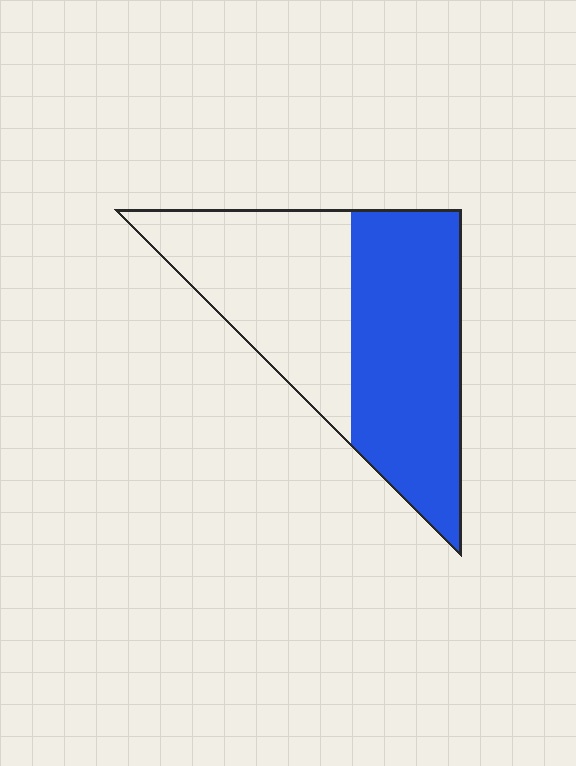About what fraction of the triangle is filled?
About one half (1/2).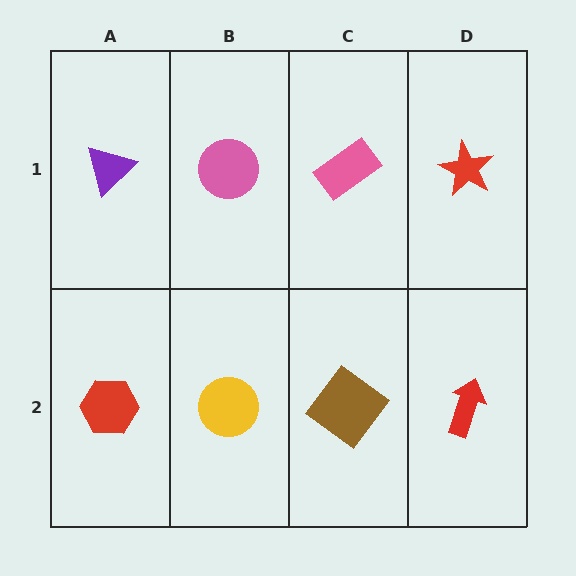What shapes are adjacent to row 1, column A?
A red hexagon (row 2, column A), a pink circle (row 1, column B).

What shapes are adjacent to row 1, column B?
A yellow circle (row 2, column B), a purple triangle (row 1, column A), a pink rectangle (row 1, column C).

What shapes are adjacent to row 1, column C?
A brown diamond (row 2, column C), a pink circle (row 1, column B), a red star (row 1, column D).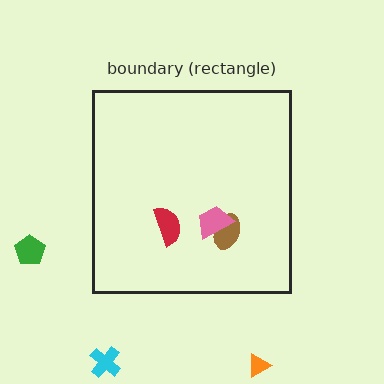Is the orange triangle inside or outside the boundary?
Outside.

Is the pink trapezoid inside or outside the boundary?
Inside.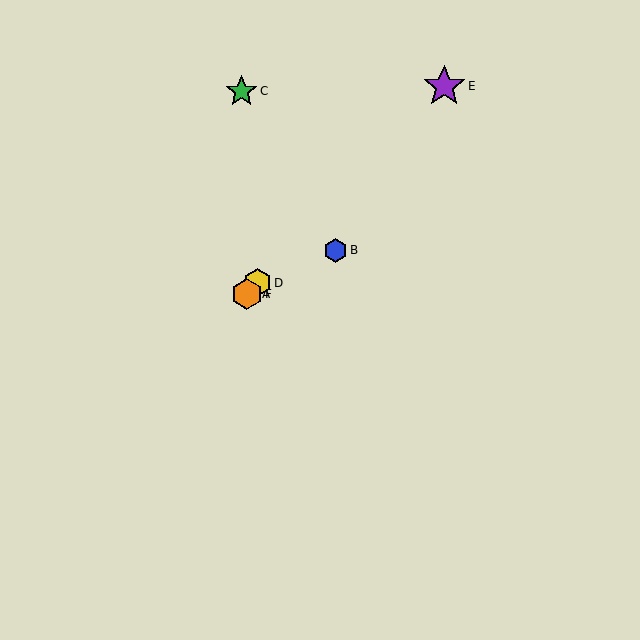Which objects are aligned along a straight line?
Objects A, D, E, F are aligned along a straight line.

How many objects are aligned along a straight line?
4 objects (A, D, E, F) are aligned along a straight line.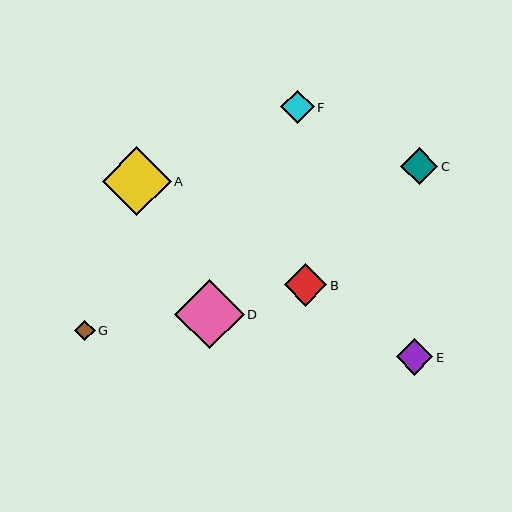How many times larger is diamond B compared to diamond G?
Diamond B is approximately 2.1 times the size of diamond G.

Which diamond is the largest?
Diamond D is the largest with a size of approximately 70 pixels.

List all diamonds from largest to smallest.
From largest to smallest: D, A, B, C, E, F, G.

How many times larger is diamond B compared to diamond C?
Diamond B is approximately 1.2 times the size of diamond C.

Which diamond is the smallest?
Diamond G is the smallest with a size of approximately 20 pixels.